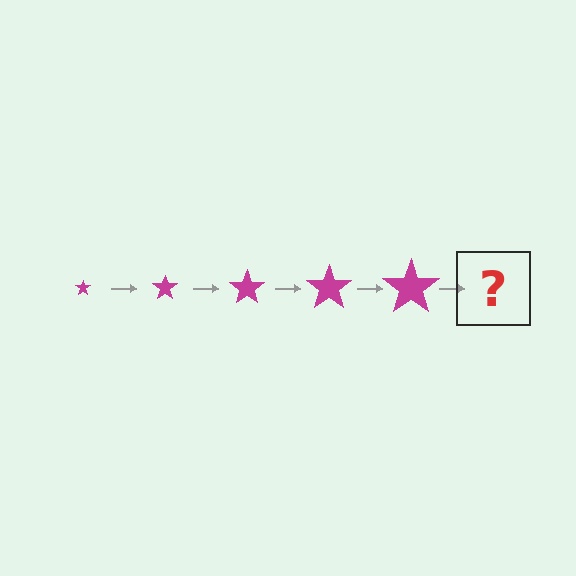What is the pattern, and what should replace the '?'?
The pattern is that the star gets progressively larger each step. The '?' should be a magenta star, larger than the previous one.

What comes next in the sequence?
The next element should be a magenta star, larger than the previous one.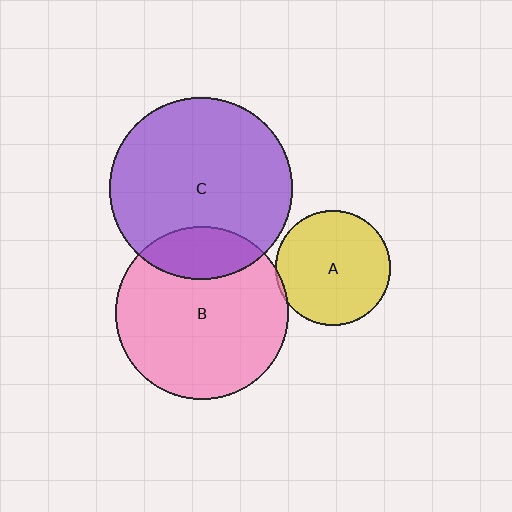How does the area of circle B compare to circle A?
Approximately 2.3 times.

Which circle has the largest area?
Circle C (purple).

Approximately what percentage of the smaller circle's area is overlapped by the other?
Approximately 20%.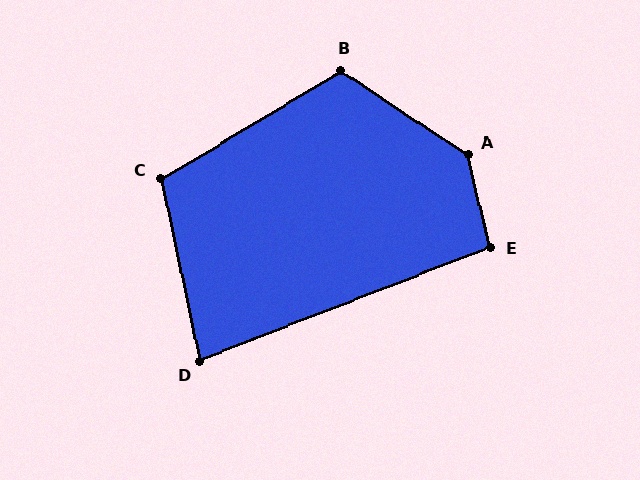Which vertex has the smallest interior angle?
D, at approximately 81 degrees.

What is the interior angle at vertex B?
Approximately 116 degrees (obtuse).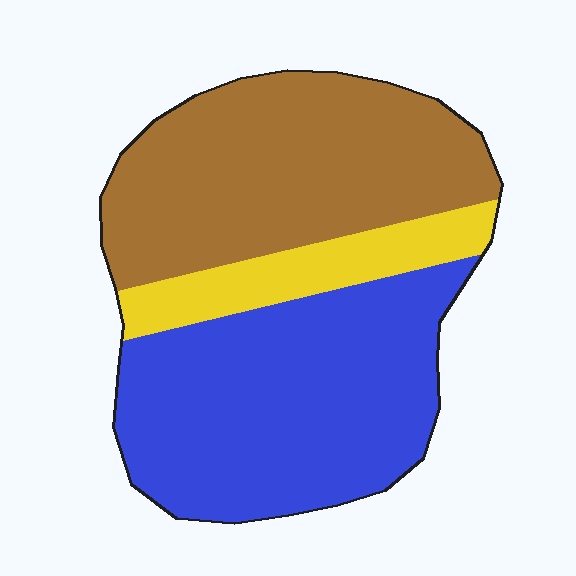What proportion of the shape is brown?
Brown takes up between a quarter and a half of the shape.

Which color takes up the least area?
Yellow, at roughly 15%.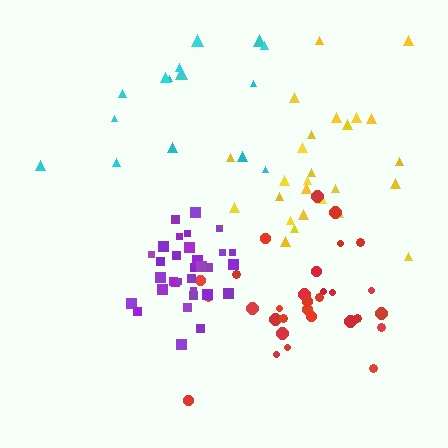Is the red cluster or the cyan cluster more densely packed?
Red.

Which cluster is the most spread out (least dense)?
Cyan.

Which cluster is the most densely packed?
Purple.